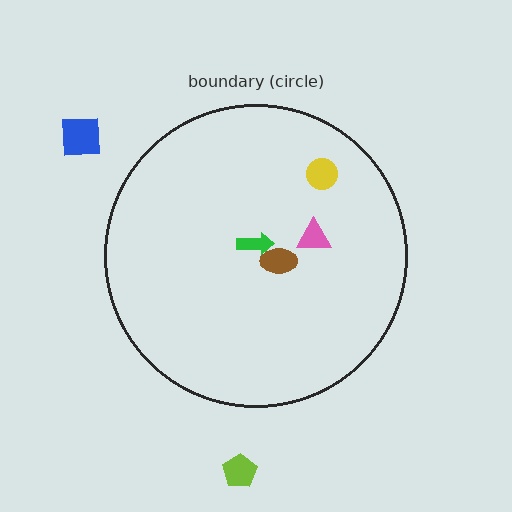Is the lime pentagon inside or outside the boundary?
Outside.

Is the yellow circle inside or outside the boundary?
Inside.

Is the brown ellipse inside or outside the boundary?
Inside.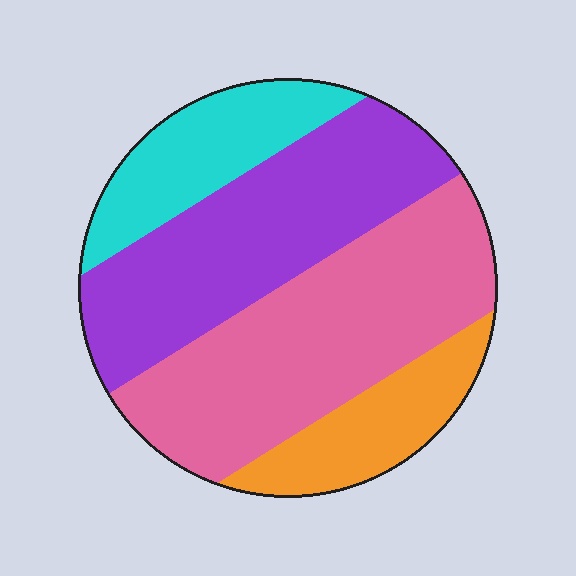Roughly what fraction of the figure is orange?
Orange covers 14% of the figure.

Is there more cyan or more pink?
Pink.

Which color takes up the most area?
Pink, at roughly 40%.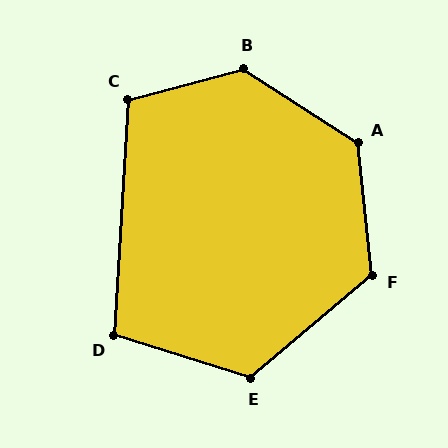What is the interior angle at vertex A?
Approximately 129 degrees (obtuse).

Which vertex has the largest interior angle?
B, at approximately 132 degrees.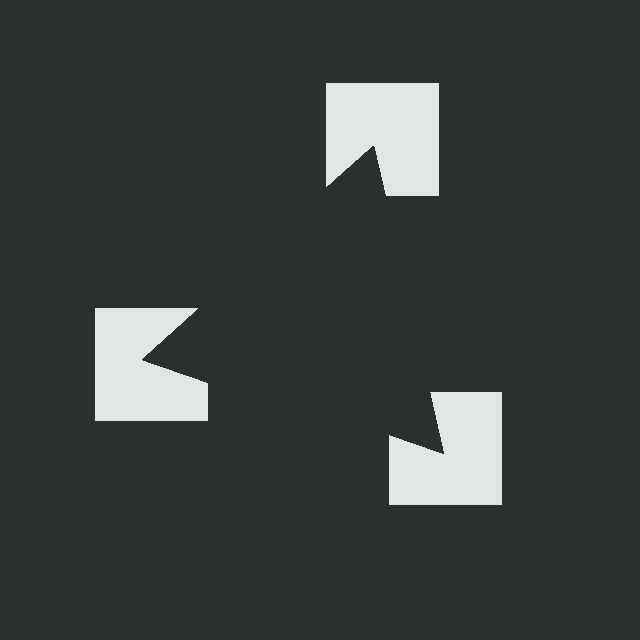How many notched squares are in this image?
There are 3 — one at each vertex of the illusory triangle.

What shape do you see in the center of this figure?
An illusory triangle — its edges are inferred from the aligned wedge cuts in the notched squares, not physically drawn.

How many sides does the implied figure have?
3 sides.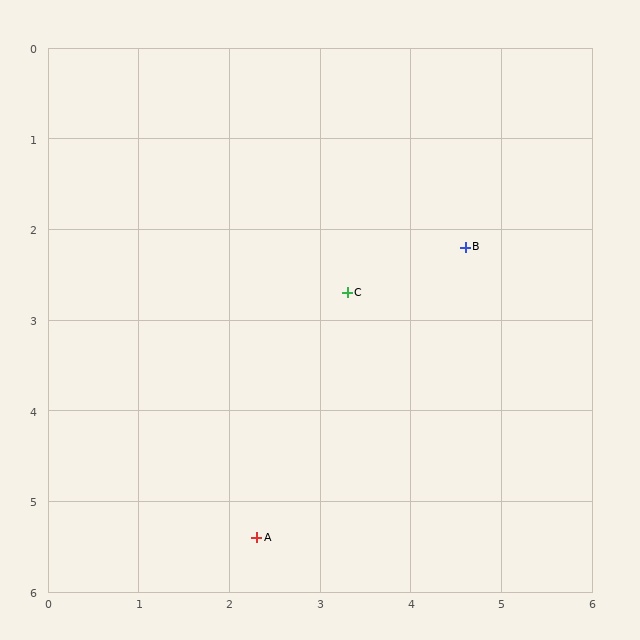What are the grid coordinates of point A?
Point A is at approximately (2.3, 5.4).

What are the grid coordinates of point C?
Point C is at approximately (3.3, 2.7).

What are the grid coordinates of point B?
Point B is at approximately (4.6, 2.2).